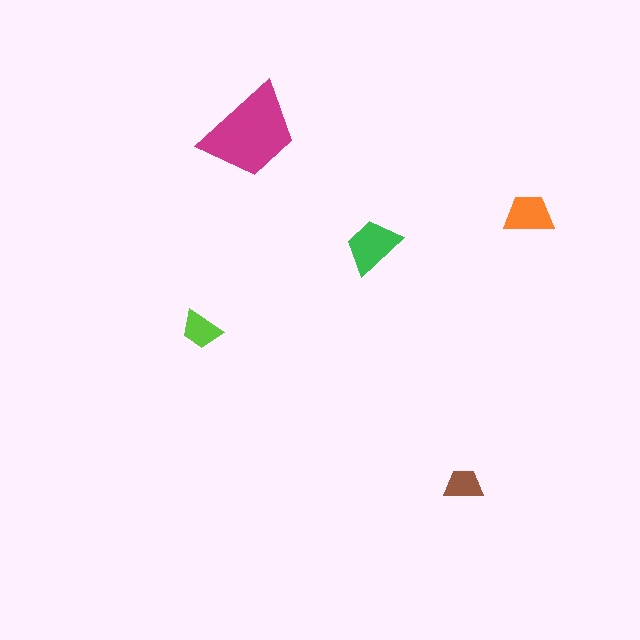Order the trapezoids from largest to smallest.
the magenta one, the green one, the orange one, the lime one, the brown one.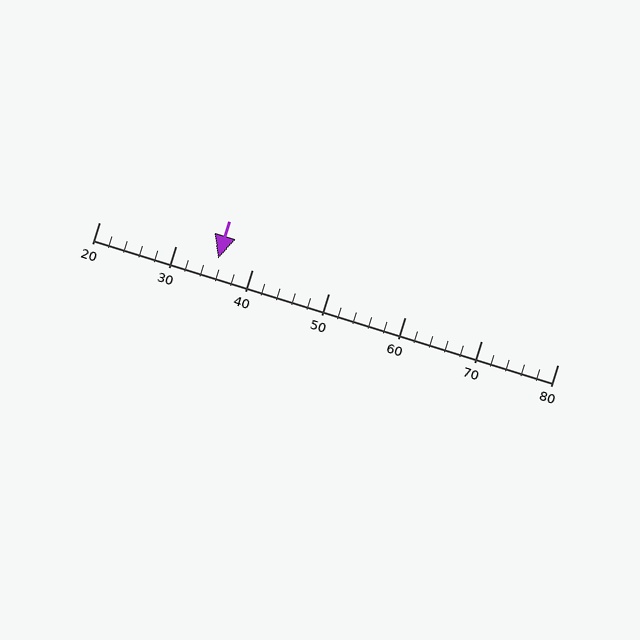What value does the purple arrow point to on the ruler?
The purple arrow points to approximately 36.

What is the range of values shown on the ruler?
The ruler shows values from 20 to 80.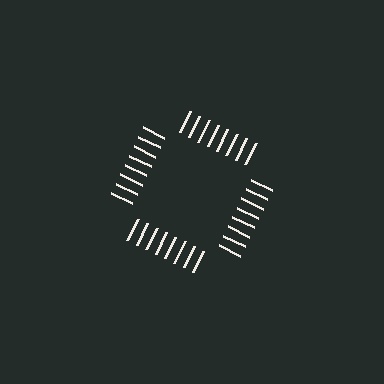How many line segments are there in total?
32 — 8 along each of the 4 edges.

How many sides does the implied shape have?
4 sides — the line-ends trace a square.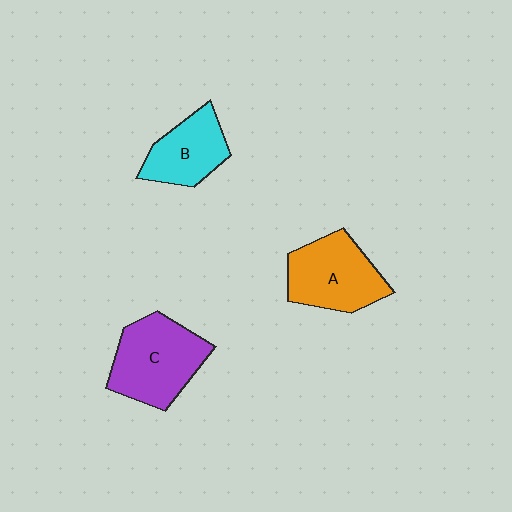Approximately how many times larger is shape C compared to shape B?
Approximately 1.4 times.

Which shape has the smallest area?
Shape B (cyan).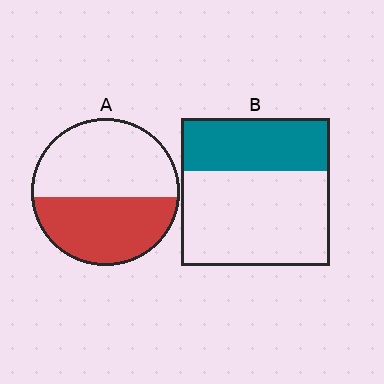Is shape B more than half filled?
No.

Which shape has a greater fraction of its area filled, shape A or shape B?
Shape A.